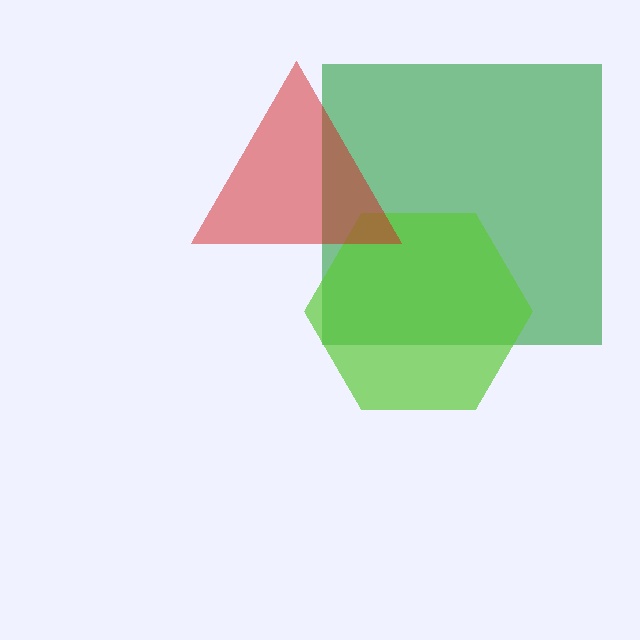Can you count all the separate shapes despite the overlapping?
Yes, there are 3 separate shapes.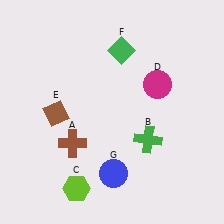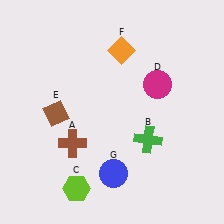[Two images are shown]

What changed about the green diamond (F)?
In Image 1, F is green. In Image 2, it changed to orange.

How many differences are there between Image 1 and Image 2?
There is 1 difference between the two images.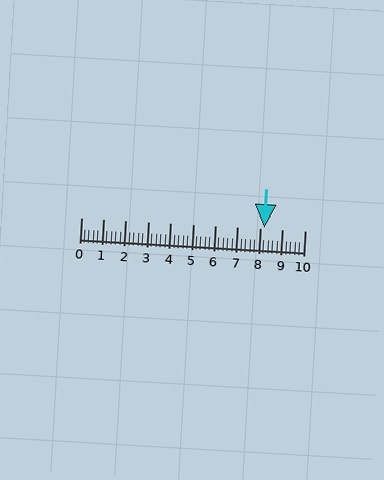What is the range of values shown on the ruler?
The ruler shows values from 0 to 10.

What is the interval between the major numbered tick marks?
The major tick marks are spaced 1 units apart.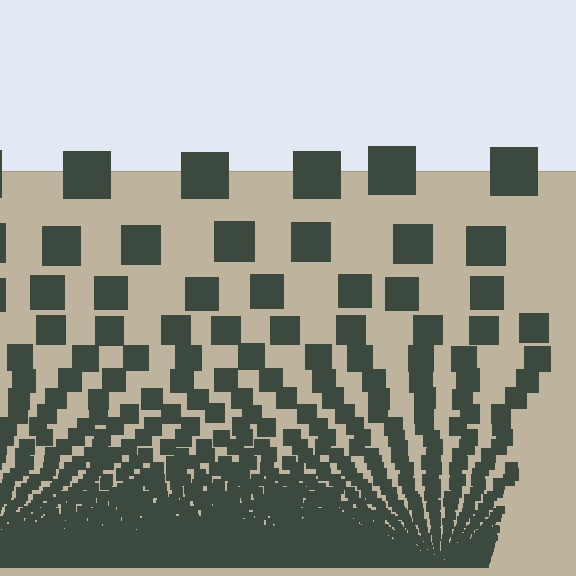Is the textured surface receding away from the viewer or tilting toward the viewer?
The surface appears to tilt toward the viewer. Texture elements get larger and sparser toward the top.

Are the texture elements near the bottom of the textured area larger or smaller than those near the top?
Smaller. The gradient is inverted — elements near the bottom are smaller and denser.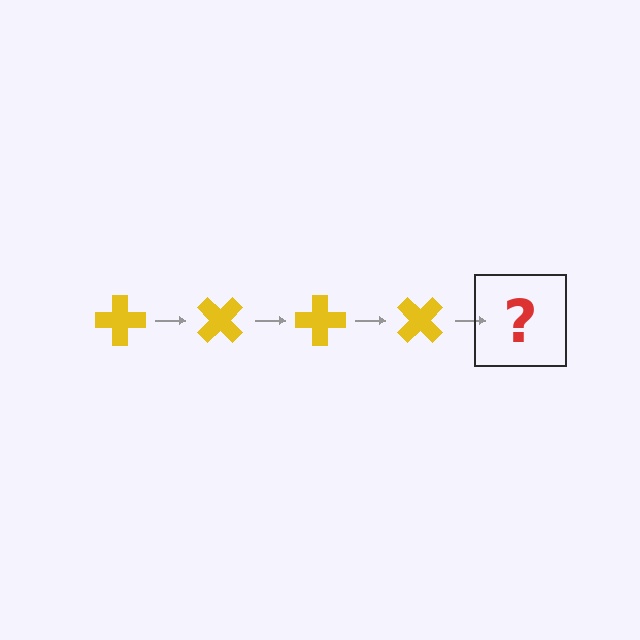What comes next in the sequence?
The next element should be a yellow cross rotated 180 degrees.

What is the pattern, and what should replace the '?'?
The pattern is that the cross rotates 45 degrees each step. The '?' should be a yellow cross rotated 180 degrees.